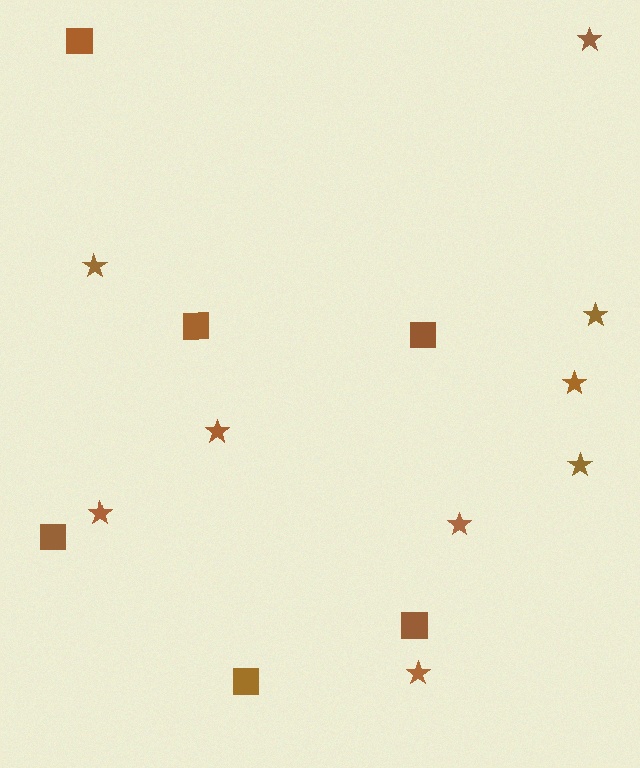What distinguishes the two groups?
There are 2 groups: one group of stars (9) and one group of squares (6).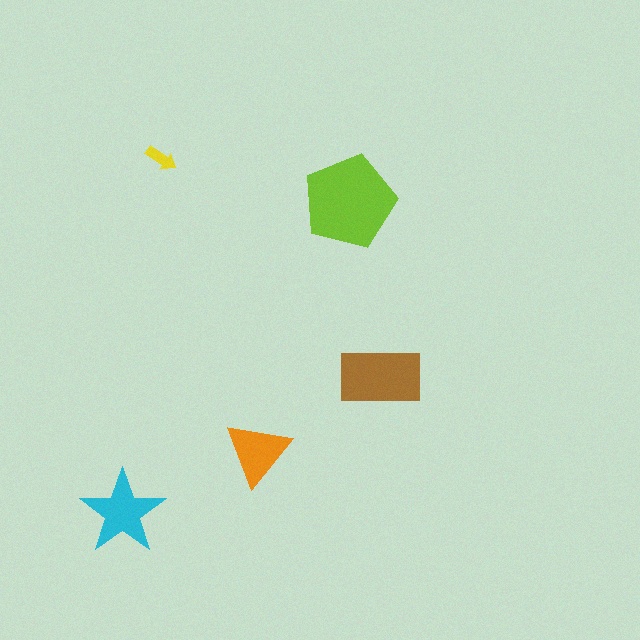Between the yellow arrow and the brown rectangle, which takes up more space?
The brown rectangle.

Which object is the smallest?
The yellow arrow.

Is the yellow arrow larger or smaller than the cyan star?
Smaller.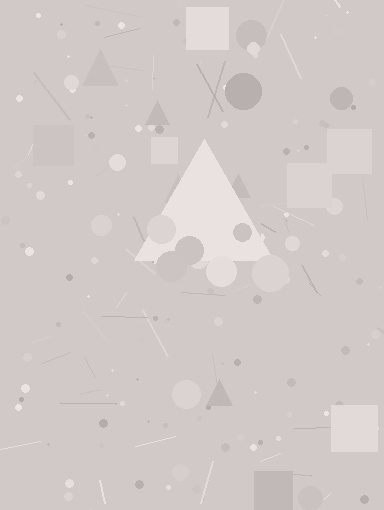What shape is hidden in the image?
A triangle is hidden in the image.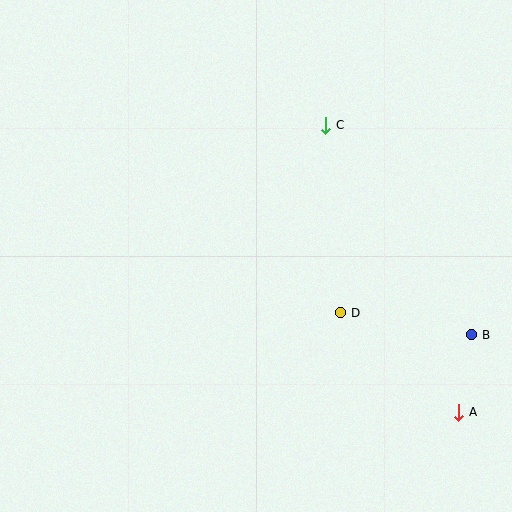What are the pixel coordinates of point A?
Point A is at (459, 412).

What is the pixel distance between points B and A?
The distance between B and A is 79 pixels.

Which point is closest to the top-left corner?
Point C is closest to the top-left corner.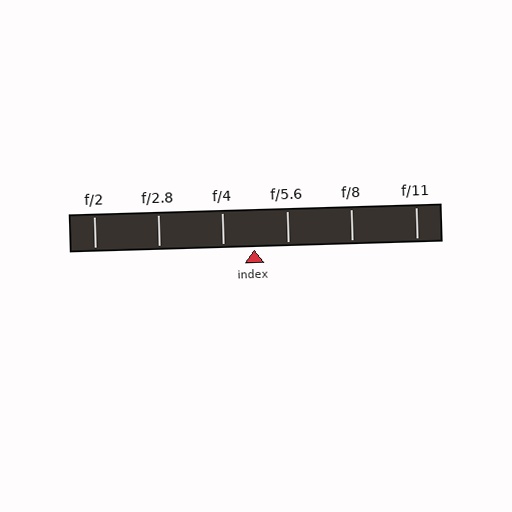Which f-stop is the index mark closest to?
The index mark is closest to f/4.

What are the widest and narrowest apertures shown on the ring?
The widest aperture shown is f/2 and the narrowest is f/11.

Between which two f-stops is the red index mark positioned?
The index mark is between f/4 and f/5.6.